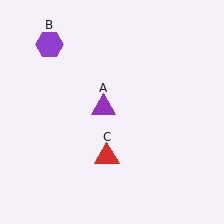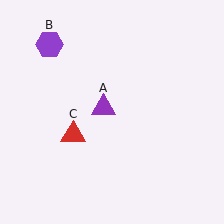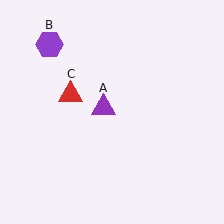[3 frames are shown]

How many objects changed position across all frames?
1 object changed position: red triangle (object C).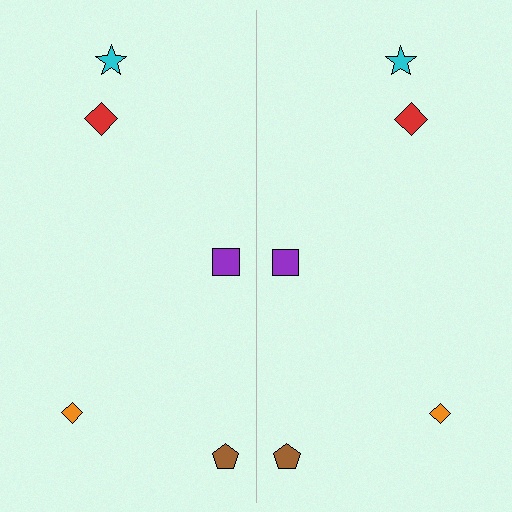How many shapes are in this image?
There are 10 shapes in this image.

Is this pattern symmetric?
Yes, this pattern has bilateral (reflection) symmetry.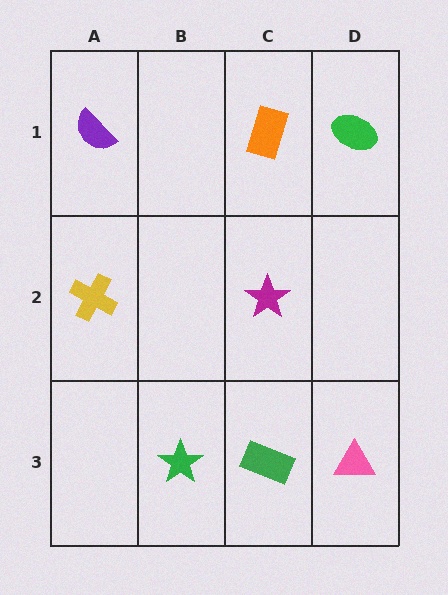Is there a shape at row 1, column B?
No, that cell is empty.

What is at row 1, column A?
A purple semicircle.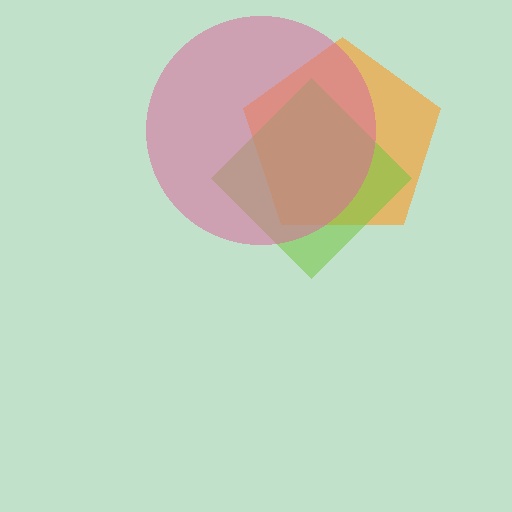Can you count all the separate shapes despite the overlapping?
Yes, there are 3 separate shapes.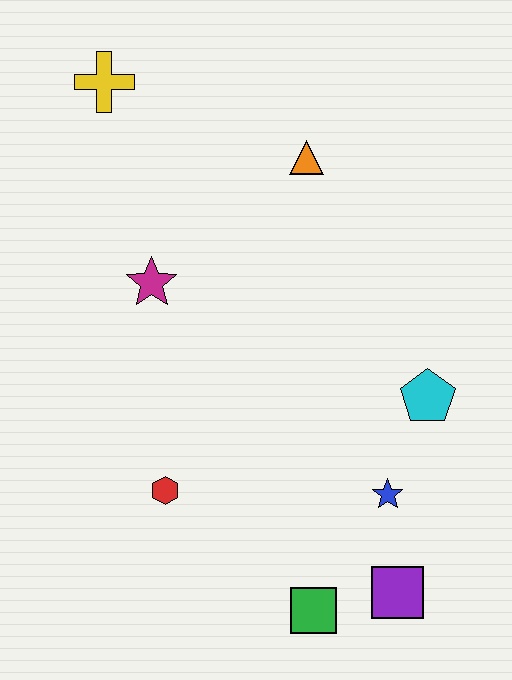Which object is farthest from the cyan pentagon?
The yellow cross is farthest from the cyan pentagon.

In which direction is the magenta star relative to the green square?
The magenta star is above the green square.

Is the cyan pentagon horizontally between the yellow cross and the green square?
No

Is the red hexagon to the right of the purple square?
No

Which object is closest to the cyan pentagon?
The blue star is closest to the cyan pentagon.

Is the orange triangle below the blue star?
No